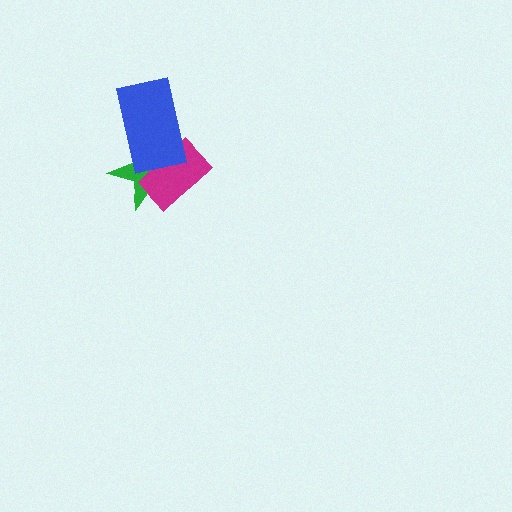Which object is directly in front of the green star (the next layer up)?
The magenta rectangle is directly in front of the green star.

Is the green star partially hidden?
Yes, it is partially covered by another shape.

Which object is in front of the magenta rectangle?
The blue rectangle is in front of the magenta rectangle.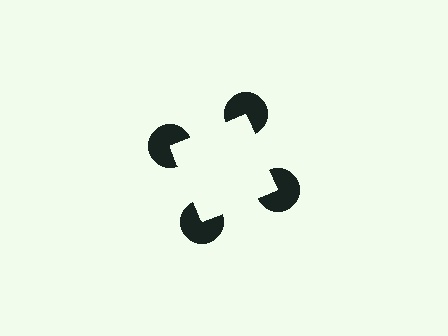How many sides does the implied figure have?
4 sides.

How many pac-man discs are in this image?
There are 4 — one at each vertex of the illusory square.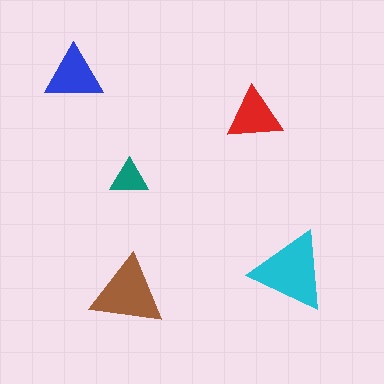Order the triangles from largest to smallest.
the cyan one, the brown one, the blue one, the red one, the teal one.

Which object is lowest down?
The brown triangle is bottommost.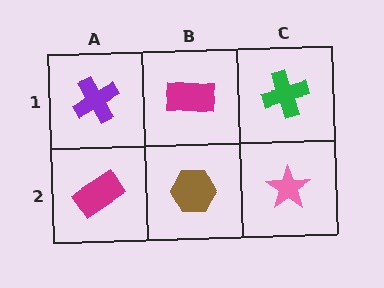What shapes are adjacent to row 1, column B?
A brown hexagon (row 2, column B), a purple cross (row 1, column A), a green cross (row 1, column C).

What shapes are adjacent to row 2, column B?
A magenta rectangle (row 1, column B), a magenta rectangle (row 2, column A), a pink star (row 2, column C).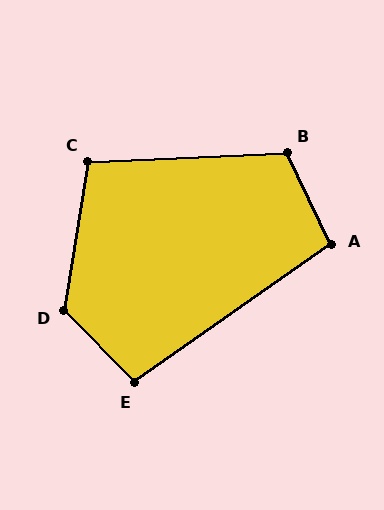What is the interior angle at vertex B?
Approximately 113 degrees (obtuse).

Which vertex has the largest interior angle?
D, at approximately 126 degrees.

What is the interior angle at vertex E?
Approximately 99 degrees (obtuse).